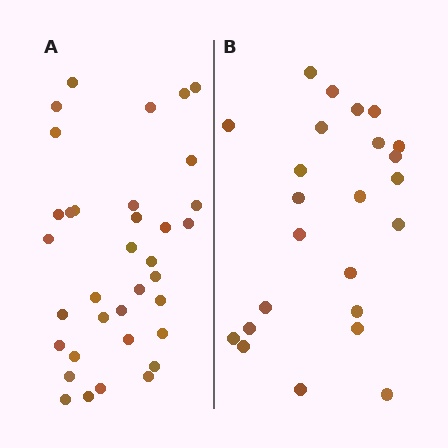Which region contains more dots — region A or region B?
Region A (the left region) has more dots.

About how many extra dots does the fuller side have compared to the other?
Region A has roughly 12 or so more dots than region B.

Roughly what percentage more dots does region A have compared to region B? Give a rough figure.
About 45% more.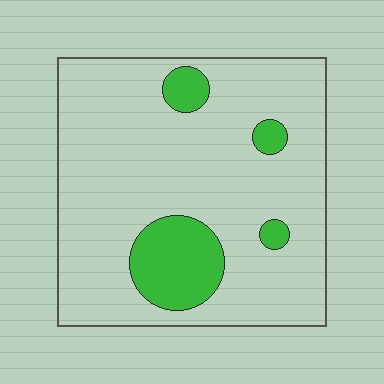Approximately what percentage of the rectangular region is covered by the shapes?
Approximately 15%.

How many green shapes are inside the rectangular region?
4.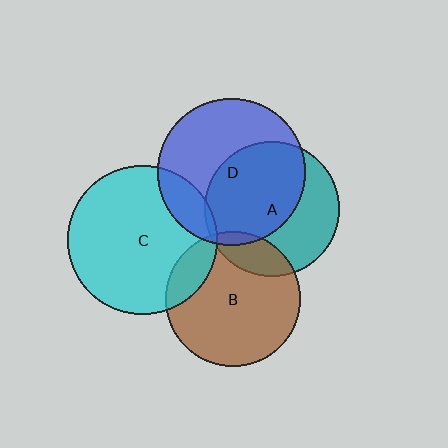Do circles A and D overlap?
Yes.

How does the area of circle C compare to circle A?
Approximately 1.2 times.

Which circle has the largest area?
Circle C (cyan).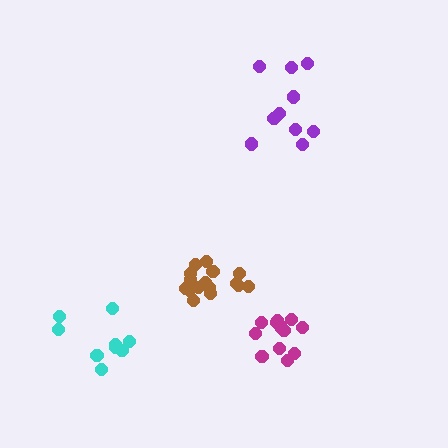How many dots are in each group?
Group 1: 10 dots, Group 2: 10 dots, Group 3: 16 dots, Group 4: 13 dots (49 total).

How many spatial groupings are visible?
There are 4 spatial groupings.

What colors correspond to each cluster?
The clusters are colored: purple, cyan, brown, magenta.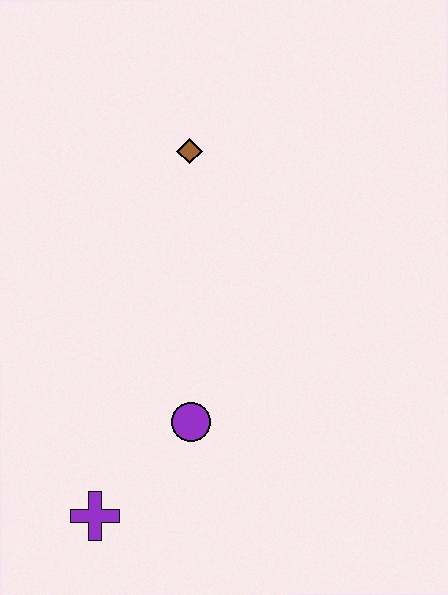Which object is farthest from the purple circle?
The brown diamond is farthest from the purple circle.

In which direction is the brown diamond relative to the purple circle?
The brown diamond is above the purple circle.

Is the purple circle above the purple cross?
Yes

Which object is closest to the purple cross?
The purple circle is closest to the purple cross.